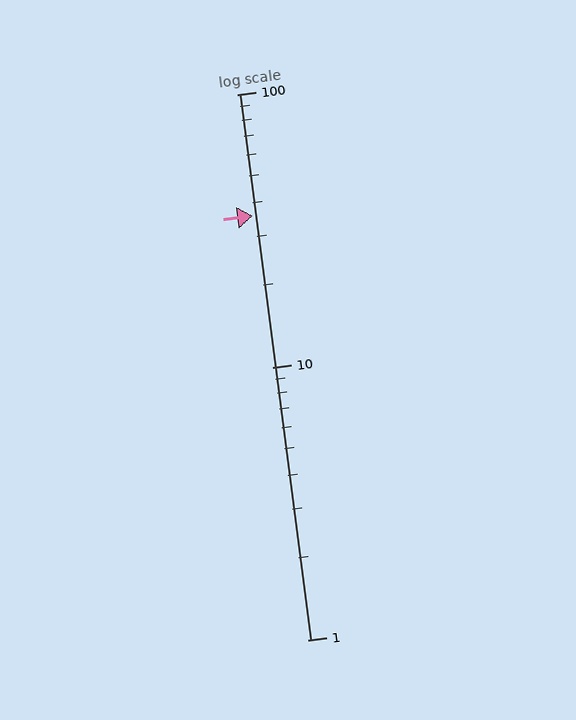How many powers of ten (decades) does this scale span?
The scale spans 2 decades, from 1 to 100.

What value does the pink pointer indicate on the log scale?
The pointer indicates approximately 36.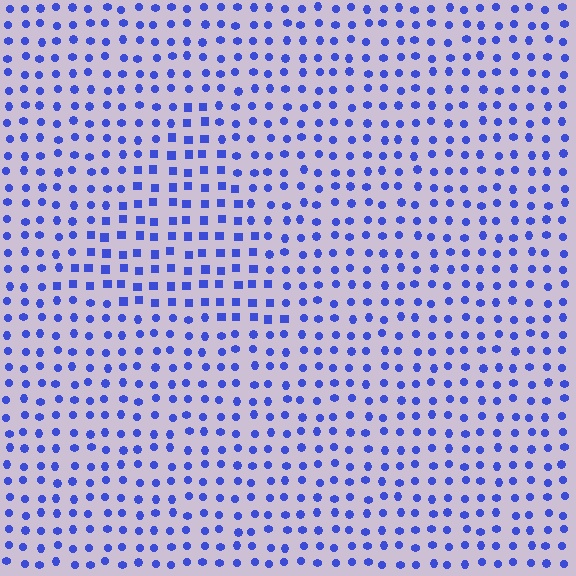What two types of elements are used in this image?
The image uses squares inside the triangle region and circles outside it.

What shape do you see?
I see a triangle.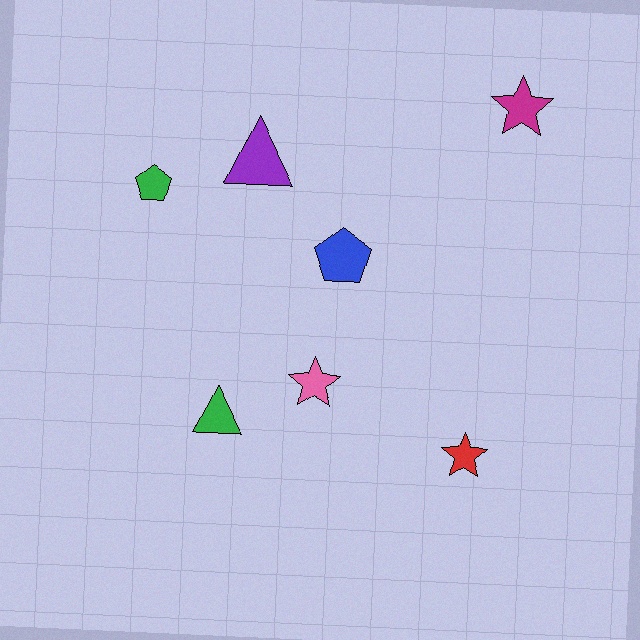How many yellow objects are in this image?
There are no yellow objects.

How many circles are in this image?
There are no circles.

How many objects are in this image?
There are 7 objects.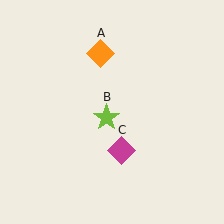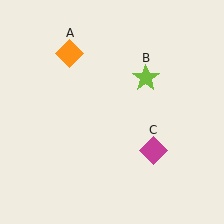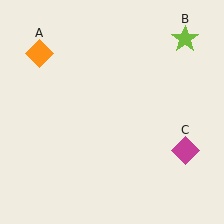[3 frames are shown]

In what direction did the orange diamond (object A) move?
The orange diamond (object A) moved left.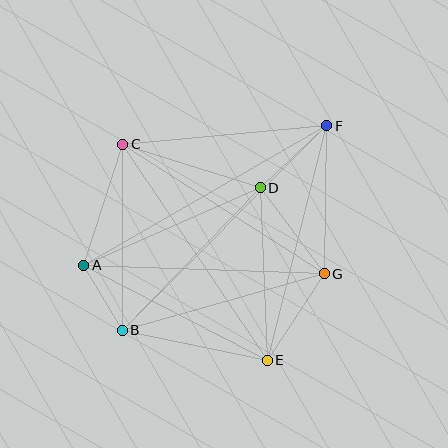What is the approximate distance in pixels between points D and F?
The distance between D and F is approximately 91 pixels.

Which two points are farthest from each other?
Points B and F are farthest from each other.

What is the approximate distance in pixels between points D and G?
The distance between D and G is approximately 107 pixels.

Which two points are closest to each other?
Points A and B are closest to each other.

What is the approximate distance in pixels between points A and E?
The distance between A and E is approximately 207 pixels.